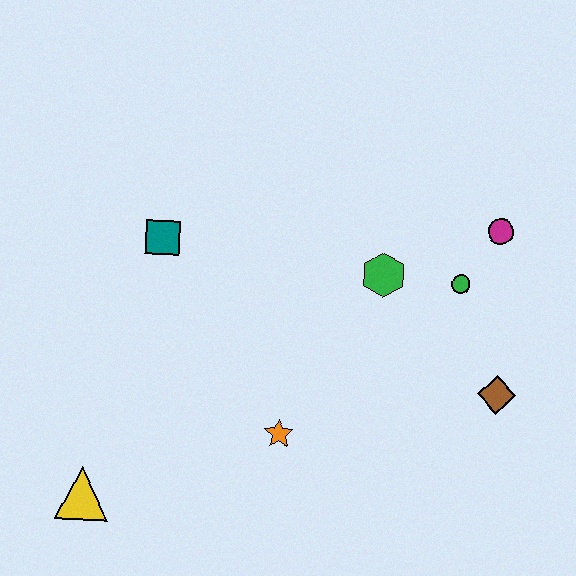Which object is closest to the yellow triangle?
The orange star is closest to the yellow triangle.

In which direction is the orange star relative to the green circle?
The orange star is to the left of the green circle.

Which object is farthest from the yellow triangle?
The magenta circle is farthest from the yellow triangle.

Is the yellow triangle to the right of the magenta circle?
No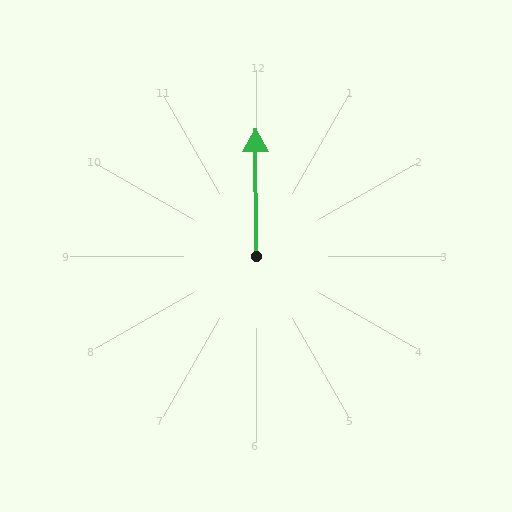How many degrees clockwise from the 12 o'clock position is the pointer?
Approximately 360 degrees.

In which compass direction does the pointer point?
North.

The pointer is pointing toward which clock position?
Roughly 12 o'clock.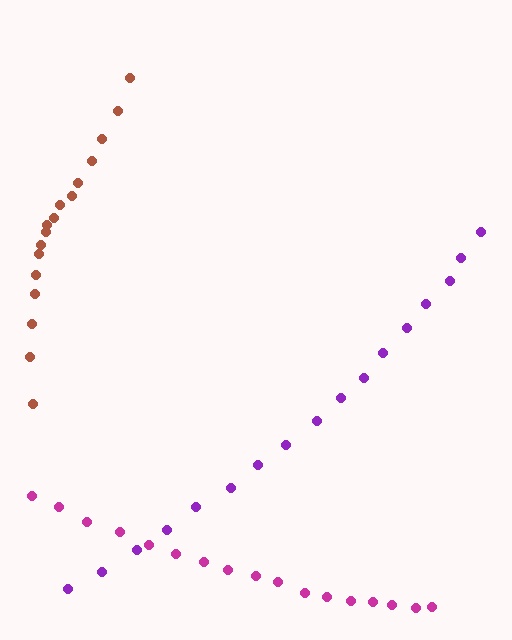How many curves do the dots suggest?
There are 3 distinct paths.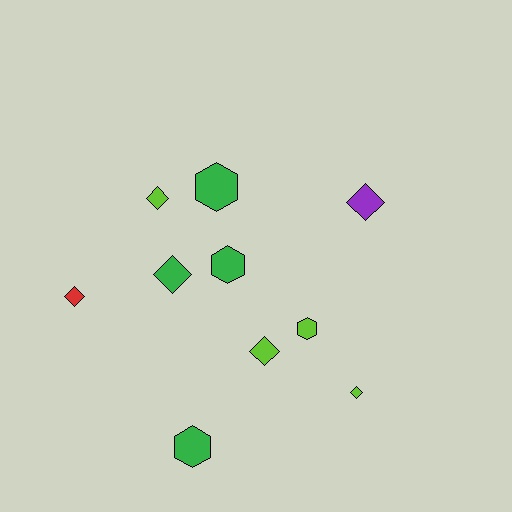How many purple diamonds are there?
There is 1 purple diamond.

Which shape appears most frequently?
Diamond, with 6 objects.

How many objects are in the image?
There are 10 objects.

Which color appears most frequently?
Lime, with 4 objects.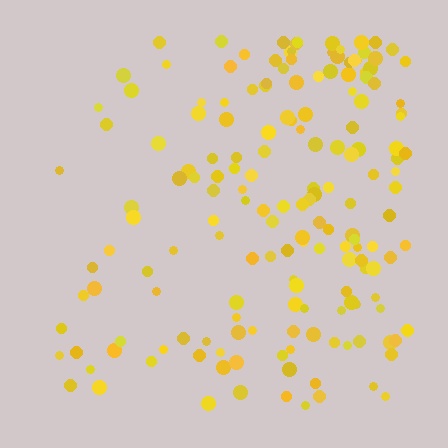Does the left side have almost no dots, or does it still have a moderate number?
Still a moderate number, just noticeably fewer than the right.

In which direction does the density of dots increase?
From left to right, with the right side densest.